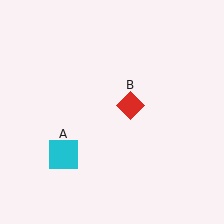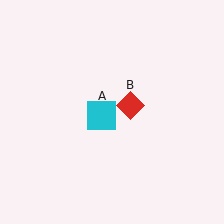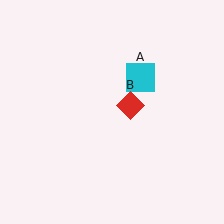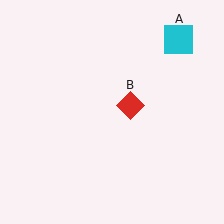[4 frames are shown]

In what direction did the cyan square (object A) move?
The cyan square (object A) moved up and to the right.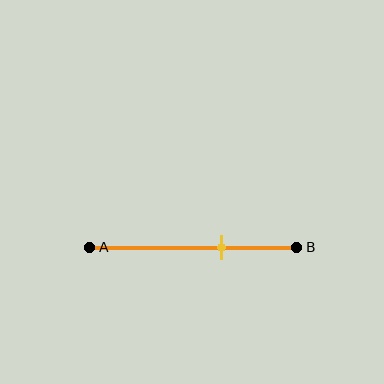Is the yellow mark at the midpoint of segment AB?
No, the mark is at about 65% from A, not at the 50% midpoint.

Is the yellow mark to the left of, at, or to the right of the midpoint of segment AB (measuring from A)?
The yellow mark is to the right of the midpoint of segment AB.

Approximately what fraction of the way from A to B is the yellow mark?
The yellow mark is approximately 65% of the way from A to B.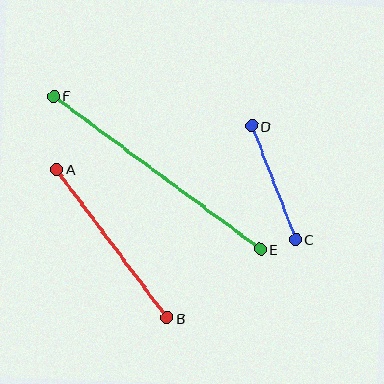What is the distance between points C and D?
The distance is approximately 122 pixels.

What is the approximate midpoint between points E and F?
The midpoint is at approximately (157, 173) pixels.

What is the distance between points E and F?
The distance is approximately 257 pixels.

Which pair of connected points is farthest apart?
Points E and F are farthest apart.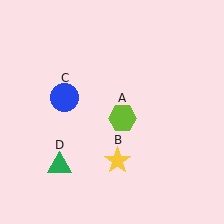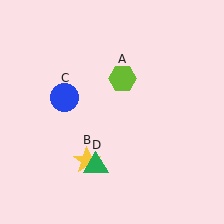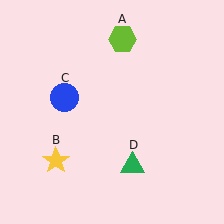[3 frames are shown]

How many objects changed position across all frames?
3 objects changed position: lime hexagon (object A), yellow star (object B), green triangle (object D).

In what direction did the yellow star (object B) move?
The yellow star (object B) moved left.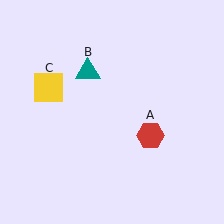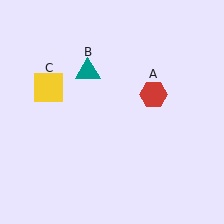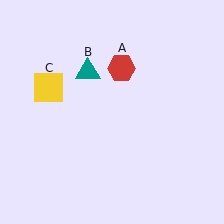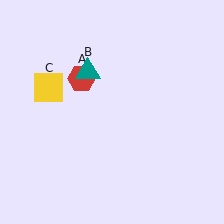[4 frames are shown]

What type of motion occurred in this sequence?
The red hexagon (object A) rotated counterclockwise around the center of the scene.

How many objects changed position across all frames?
1 object changed position: red hexagon (object A).